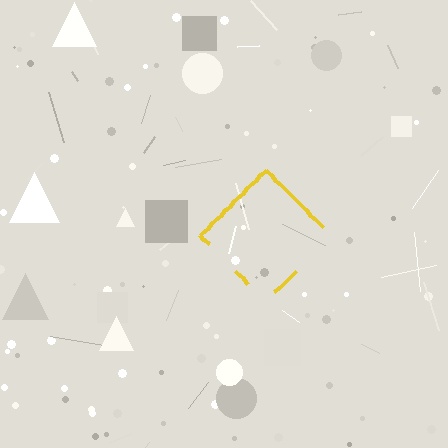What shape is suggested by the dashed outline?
The dashed outline suggests a diamond.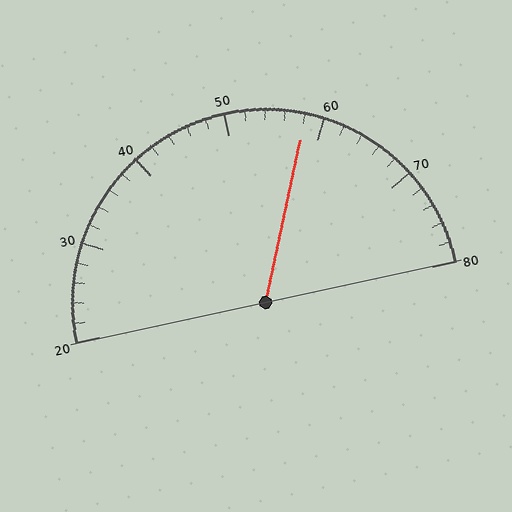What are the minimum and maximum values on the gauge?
The gauge ranges from 20 to 80.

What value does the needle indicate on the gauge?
The needle indicates approximately 58.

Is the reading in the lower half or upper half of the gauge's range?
The reading is in the upper half of the range (20 to 80).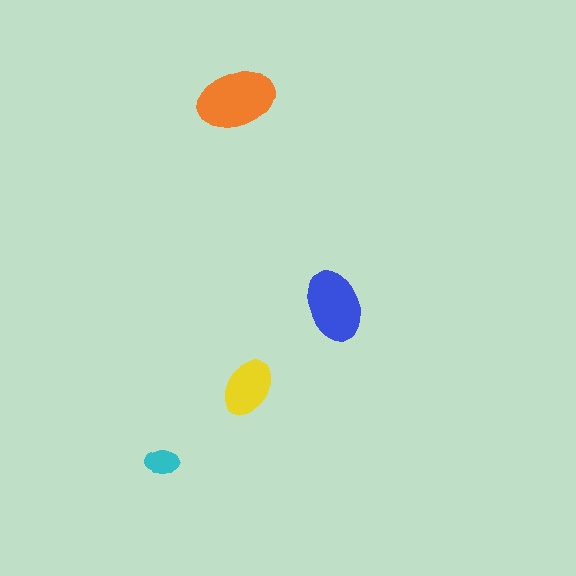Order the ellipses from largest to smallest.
the orange one, the blue one, the yellow one, the cyan one.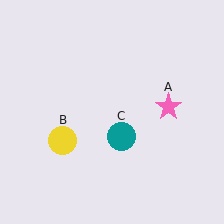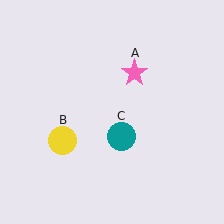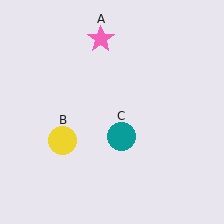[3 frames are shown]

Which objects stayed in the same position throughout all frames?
Yellow circle (object B) and teal circle (object C) remained stationary.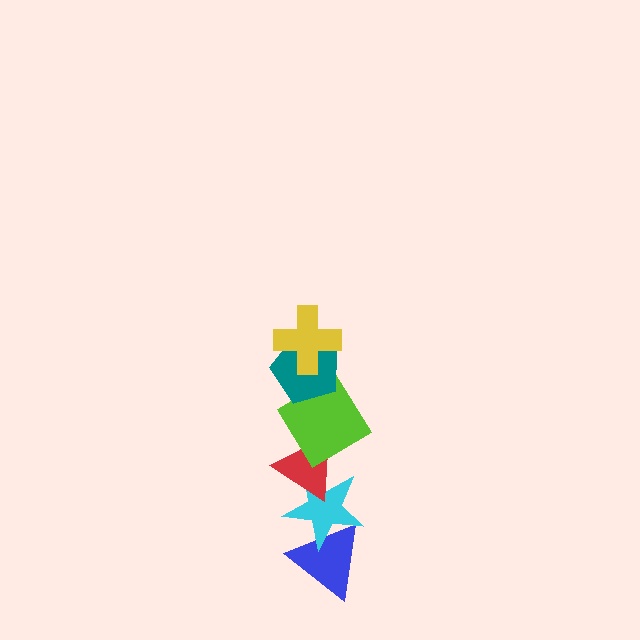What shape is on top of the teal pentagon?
The yellow cross is on top of the teal pentagon.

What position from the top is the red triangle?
The red triangle is 4th from the top.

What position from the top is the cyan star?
The cyan star is 5th from the top.